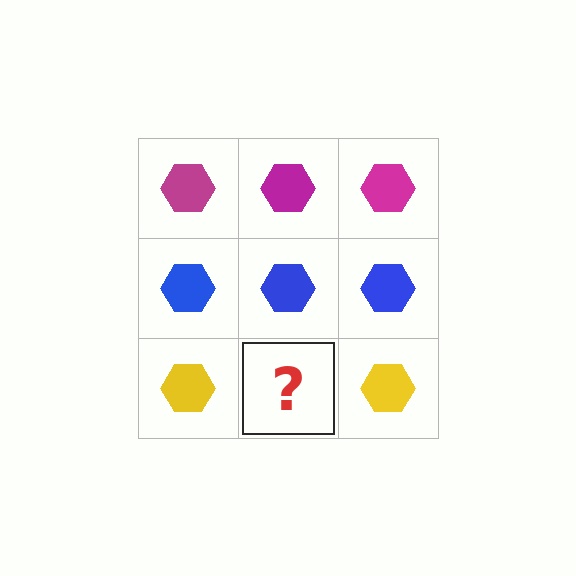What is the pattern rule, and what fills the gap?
The rule is that each row has a consistent color. The gap should be filled with a yellow hexagon.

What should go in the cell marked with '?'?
The missing cell should contain a yellow hexagon.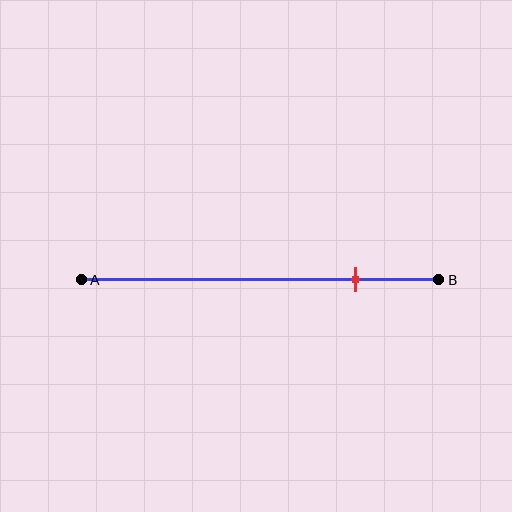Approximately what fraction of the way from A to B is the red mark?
The red mark is approximately 75% of the way from A to B.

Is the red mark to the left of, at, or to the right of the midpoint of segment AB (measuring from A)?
The red mark is to the right of the midpoint of segment AB.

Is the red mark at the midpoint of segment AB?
No, the mark is at about 75% from A, not at the 50% midpoint.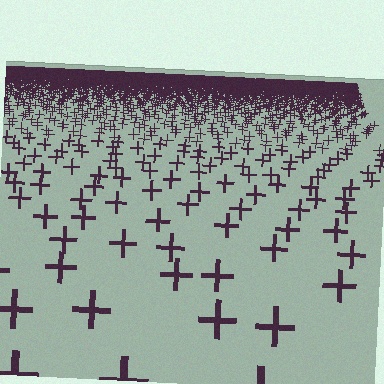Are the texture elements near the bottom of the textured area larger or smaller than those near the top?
Larger. Near the bottom, elements are closer to the viewer and appear at a bigger on-screen size.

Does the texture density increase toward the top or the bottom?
Density increases toward the top.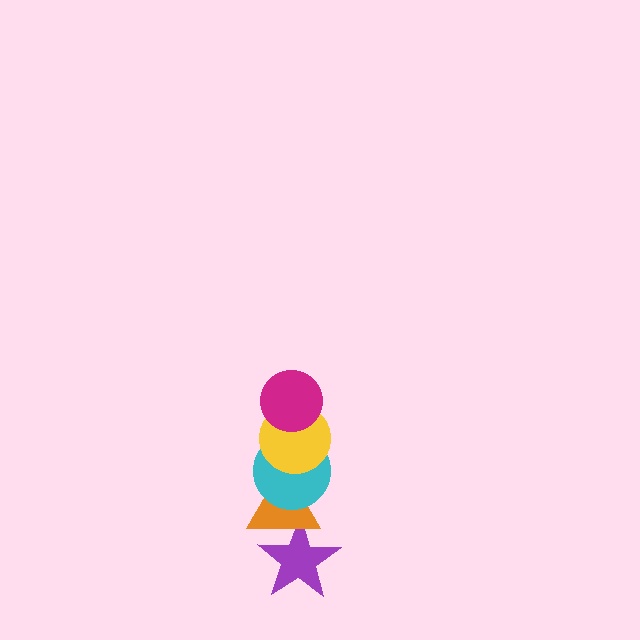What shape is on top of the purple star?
The orange triangle is on top of the purple star.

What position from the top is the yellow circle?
The yellow circle is 2nd from the top.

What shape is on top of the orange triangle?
The cyan circle is on top of the orange triangle.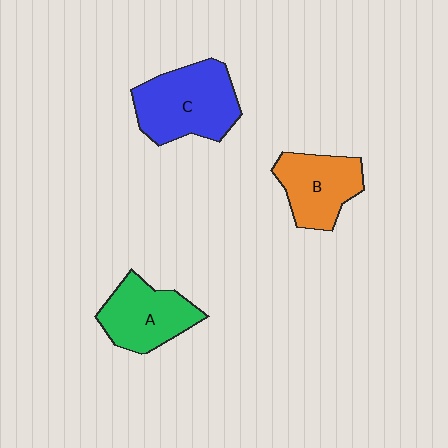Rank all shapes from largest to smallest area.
From largest to smallest: C (blue), A (green), B (orange).